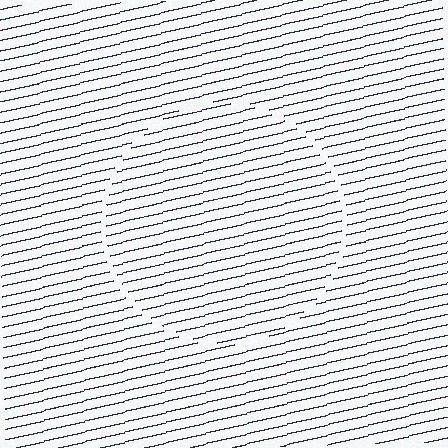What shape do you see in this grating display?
An illusory circle. The interior of the shape contains the same grating, shifted by half a period — the contour is defined by the phase discontinuity where line-ends from the inner and outer gratings abut.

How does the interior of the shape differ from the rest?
The interior of the shape contains the same grating, shifted by half a period — the contour is defined by the phase discontinuity where line-ends from the inner and outer gratings abut.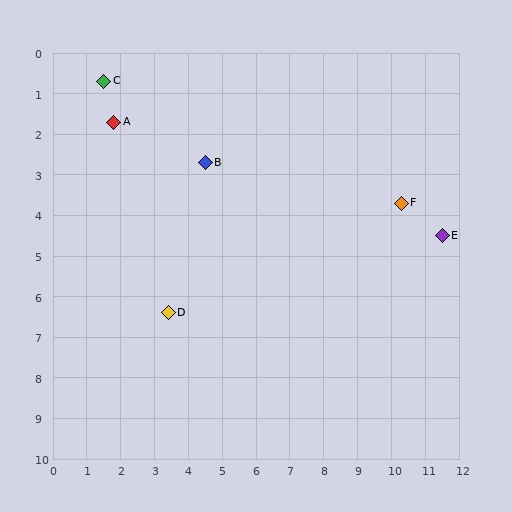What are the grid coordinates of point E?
Point E is at approximately (11.5, 4.5).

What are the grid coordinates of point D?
Point D is at approximately (3.4, 6.4).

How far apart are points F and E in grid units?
Points F and E are about 1.4 grid units apart.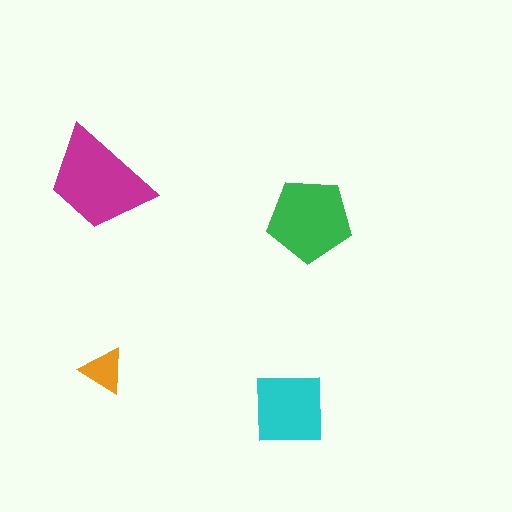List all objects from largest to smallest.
The magenta trapezoid, the green pentagon, the cyan square, the orange triangle.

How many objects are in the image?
There are 4 objects in the image.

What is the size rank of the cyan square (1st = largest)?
3rd.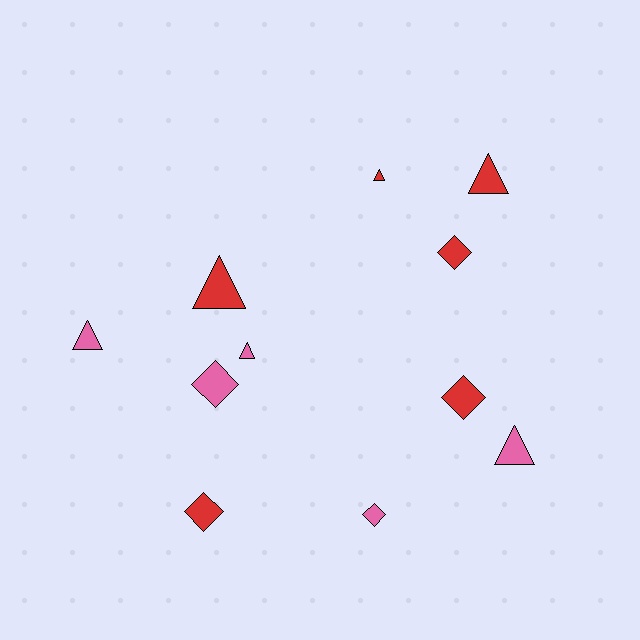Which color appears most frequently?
Red, with 6 objects.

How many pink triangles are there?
There are 3 pink triangles.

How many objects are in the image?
There are 11 objects.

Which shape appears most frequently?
Triangle, with 6 objects.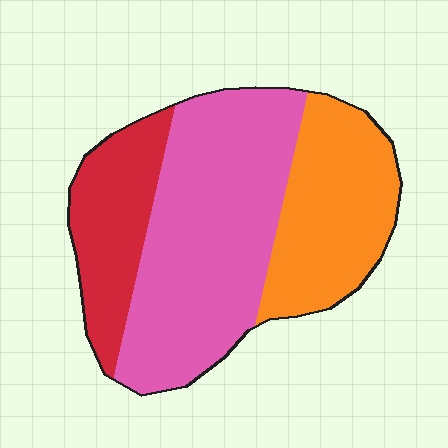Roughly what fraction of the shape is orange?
Orange takes up between a sixth and a third of the shape.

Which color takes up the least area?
Red, at roughly 20%.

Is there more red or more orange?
Orange.